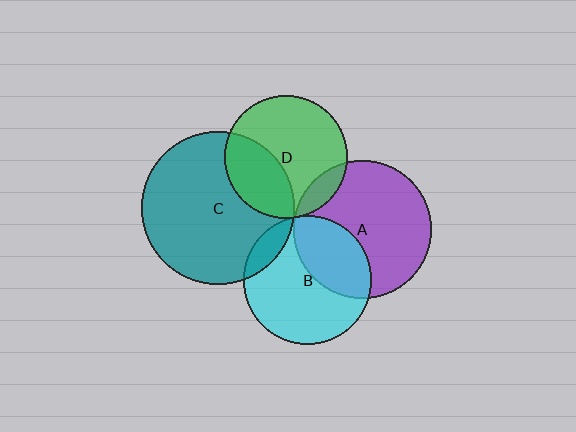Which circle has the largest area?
Circle C (teal).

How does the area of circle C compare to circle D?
Approximately 1.6 times.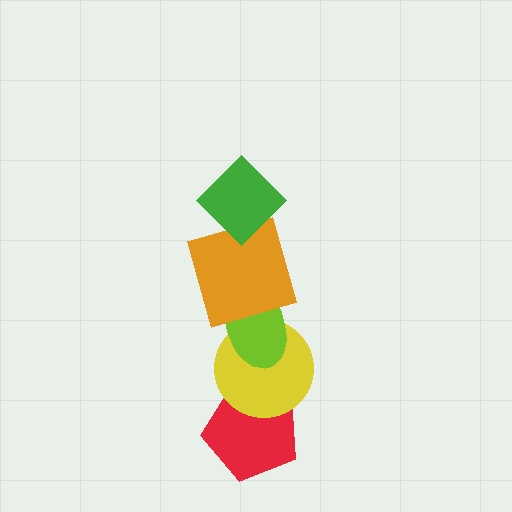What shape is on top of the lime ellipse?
The orange square is on top of the lime ellipse.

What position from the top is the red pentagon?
The red pentagon is 5th from the top.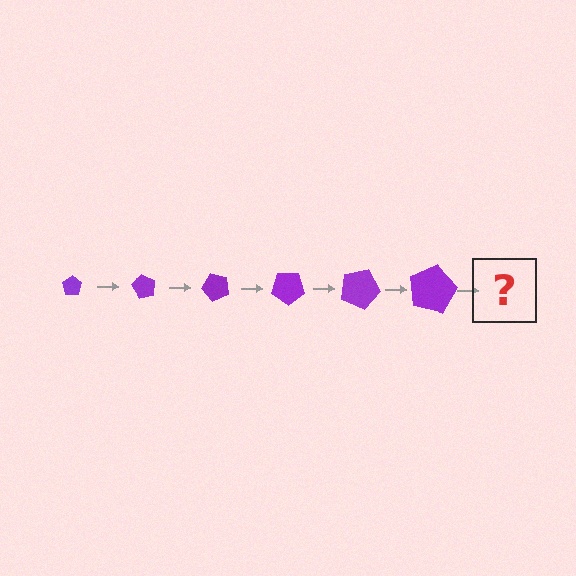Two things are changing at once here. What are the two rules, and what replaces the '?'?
The two rules are that the pentagon grows larger each step and it rotates 60 degrees each step. The '?' should be a pentagon, larger than the previous one and rotated 360 degrees from the start.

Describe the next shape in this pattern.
It should be a pentagon, larger than the previous one and rotated 360 degrees from the start.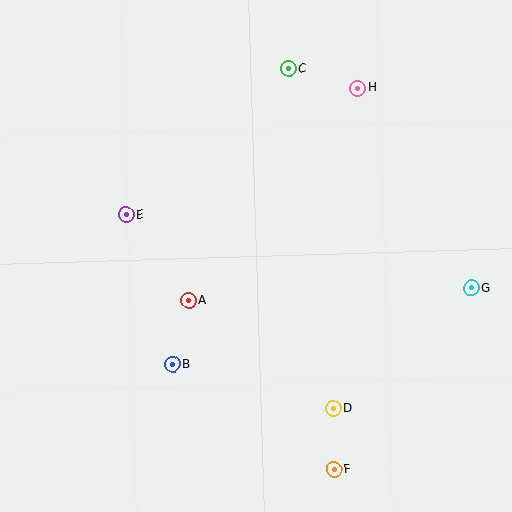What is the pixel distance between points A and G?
The distance between A and G is 283 pixels.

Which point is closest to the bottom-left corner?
Point B is closest to the bottom-left corner.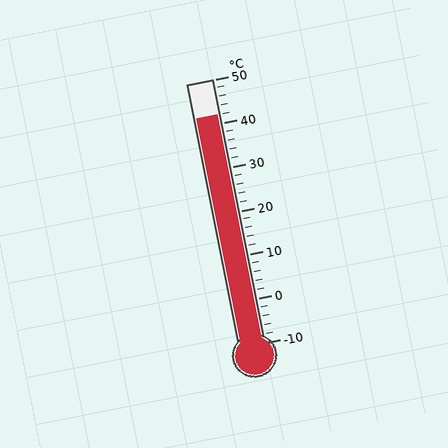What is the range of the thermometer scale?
The thermometer scale ranges from -10°C to 50°C.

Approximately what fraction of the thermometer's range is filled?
The thermometer is filled to approximately 85% of its range.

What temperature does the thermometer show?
The thermometer shows approximately 42°C.